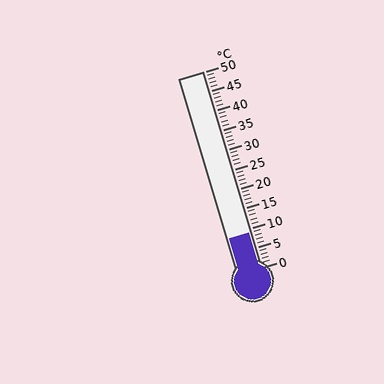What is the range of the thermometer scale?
The thermometer scale ranges from 0°C to 50°C.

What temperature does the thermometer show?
The thermometer shows approximately 9°C.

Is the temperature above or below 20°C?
The temperature is below 20°C.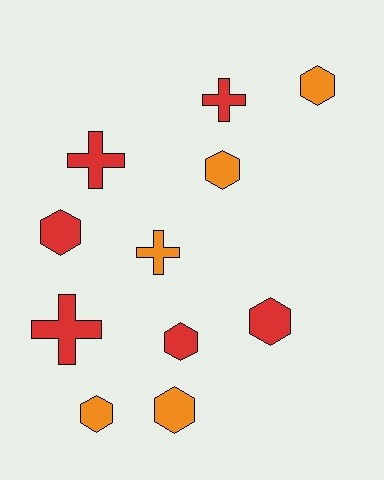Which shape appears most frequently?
Hexagon, with 7 objects.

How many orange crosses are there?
There is 1 orange cross.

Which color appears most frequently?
Red, with 6 objects.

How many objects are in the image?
There are 11 objects.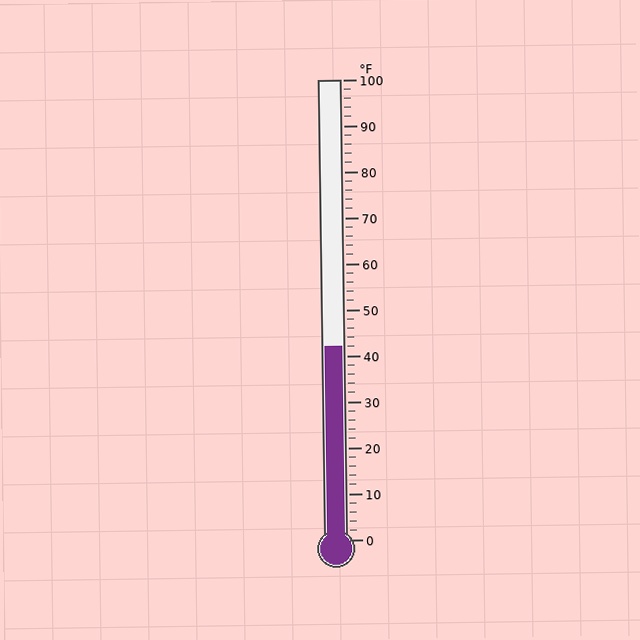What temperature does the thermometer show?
The thermometer shows approximately 42°F.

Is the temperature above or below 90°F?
The temperature is below 90°F.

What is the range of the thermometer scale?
The thermometer scale ranges from 0°F to 100°F.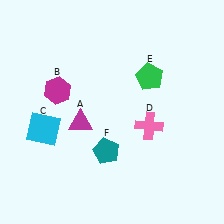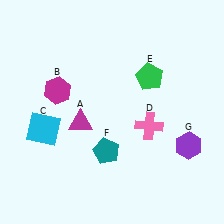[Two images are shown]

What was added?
A purple hexagon (G) was added in Image 2.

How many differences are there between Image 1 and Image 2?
There is 1 difference between the two images.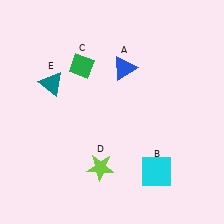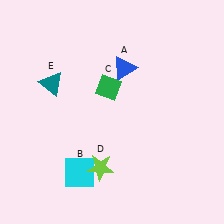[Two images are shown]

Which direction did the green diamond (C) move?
The green diamond (C) moved right.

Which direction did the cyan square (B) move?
The cyan square (B) moved left.